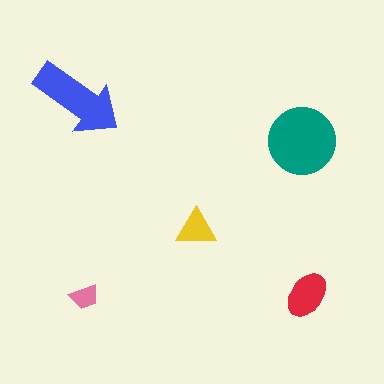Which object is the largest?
The teal circle.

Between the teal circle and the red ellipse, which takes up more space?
The teal circle.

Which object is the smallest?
The pink trapezoid.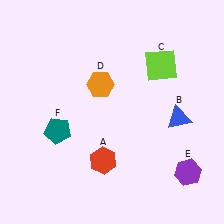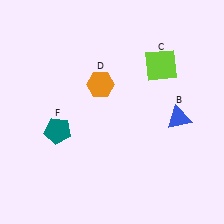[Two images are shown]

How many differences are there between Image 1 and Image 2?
There are 2 differences between the two images.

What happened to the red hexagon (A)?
The red hexagon (A) was removed in Image 2. It was in the bottom-left area of Image 1.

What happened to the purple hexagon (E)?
The purple hexagon (E) was removed in Image 2. It was in the bottom-right area of Image 1.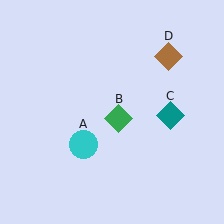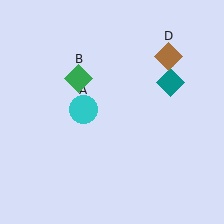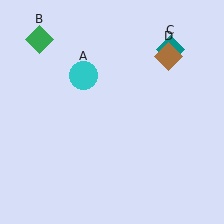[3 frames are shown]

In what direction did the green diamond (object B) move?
The green diamond (object B) moved up and to the left.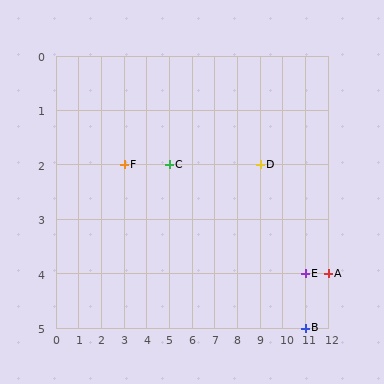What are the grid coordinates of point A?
Point A is at grid coordinates (12, 4).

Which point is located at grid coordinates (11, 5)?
Point B is at (11, 5).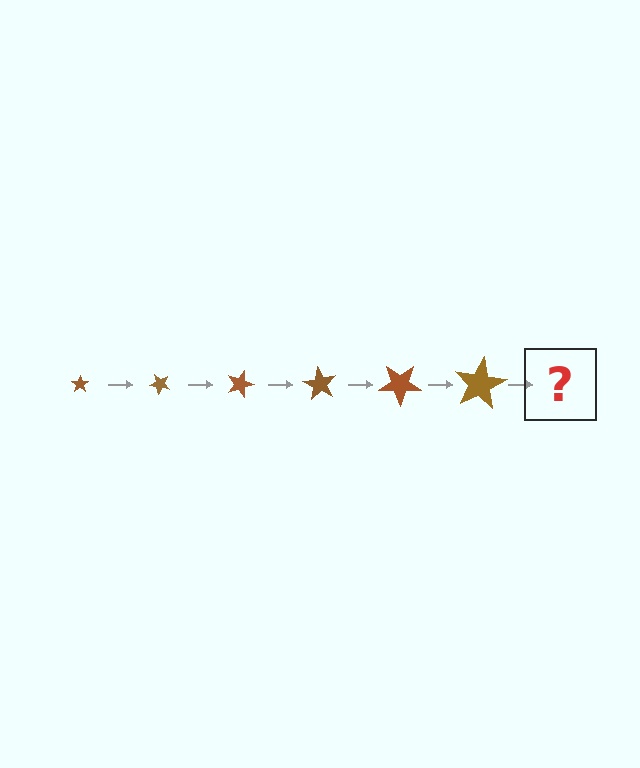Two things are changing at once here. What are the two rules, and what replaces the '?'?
The two rules are that the star grows larger each step and it rotates 45 degrees each step. The '?' should be a star, larger than the previous one and rotated 270 degrees from the start.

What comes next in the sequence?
The next element should be a star, larger than the previous one and rotated 270 degrees from the start.